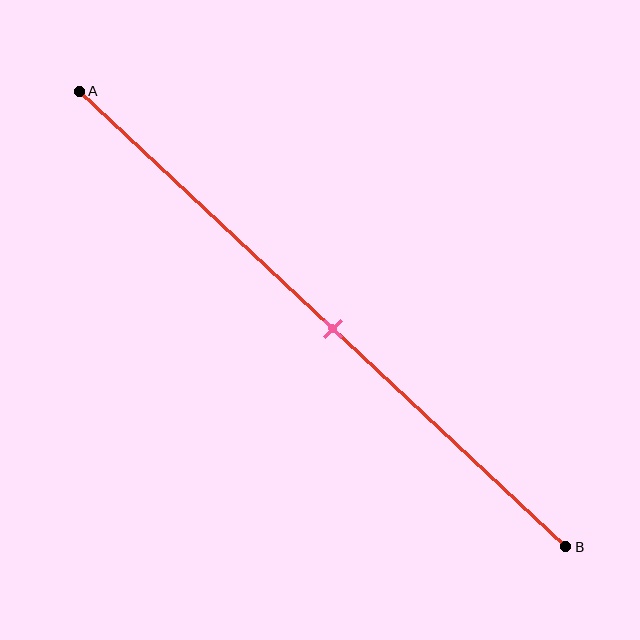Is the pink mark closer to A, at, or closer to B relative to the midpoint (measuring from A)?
The pink mark is approximately at the midpoint of segment AB.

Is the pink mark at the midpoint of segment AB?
Yes, the mark is approximately at the midpoint.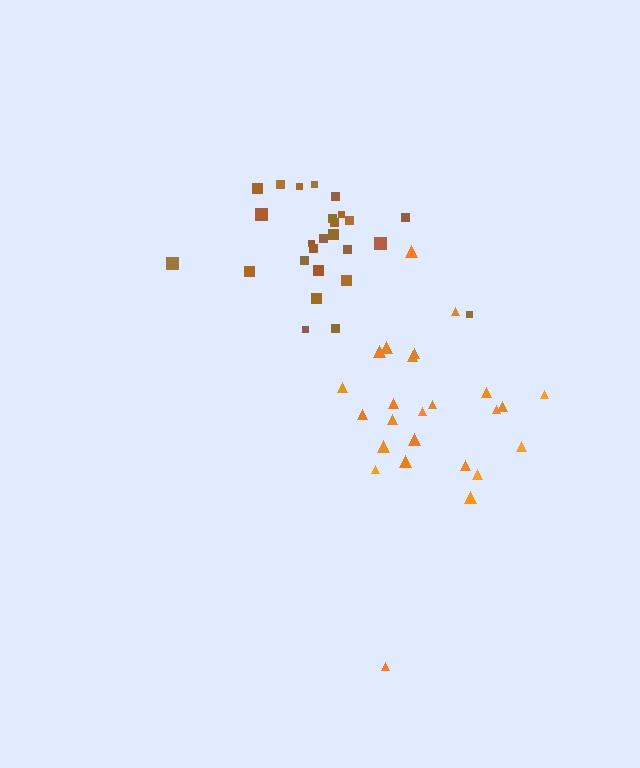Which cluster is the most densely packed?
Brown.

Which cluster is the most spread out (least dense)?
Orange.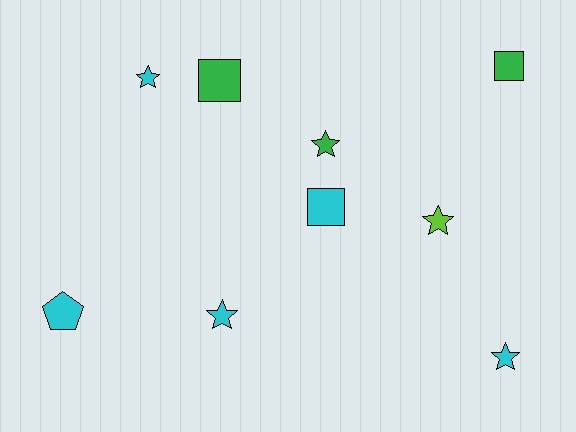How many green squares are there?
There are 2 green squares.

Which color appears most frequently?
Cyan, with 5 objects.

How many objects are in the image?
There are 9 objects.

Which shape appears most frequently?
Star, with 5 objects.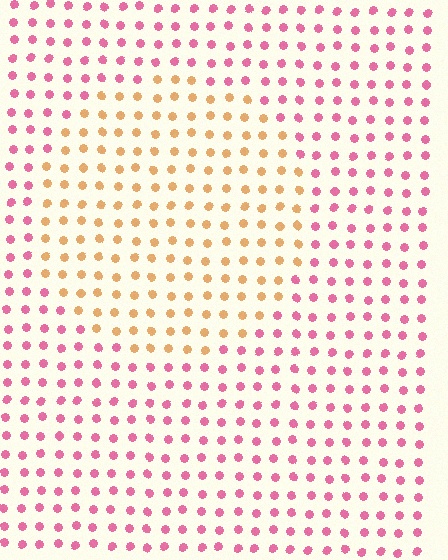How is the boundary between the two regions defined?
The boundary is defined purely by a slight shift in hue (about 58 degrees). Spacing, size, and orientation are identical on both sides.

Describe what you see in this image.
The image is filled with small pink elements in a uniform arrangement. A circle-shaped region is visible where the elements are tinted to a slightly different hue, forming a subtle color boundary.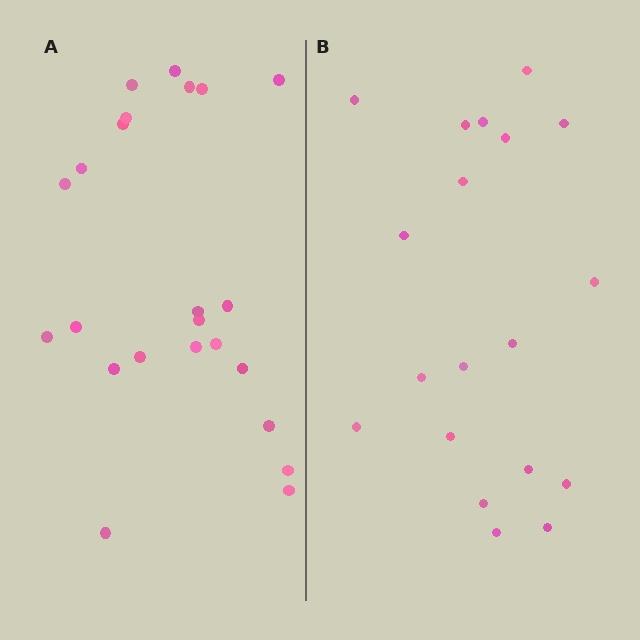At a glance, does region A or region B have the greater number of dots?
Region A (the left region) has more dots.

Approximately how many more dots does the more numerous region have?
Region A has about 4 more dots than region B.